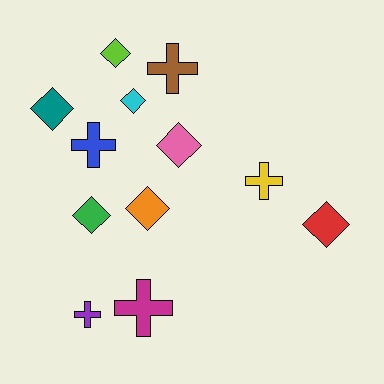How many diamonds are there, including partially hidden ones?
There are 7 diamonds.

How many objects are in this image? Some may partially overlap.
There are 12 objects.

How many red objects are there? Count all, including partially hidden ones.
There is 1 red object.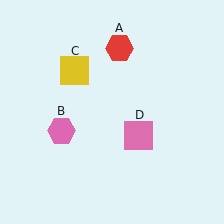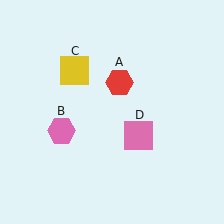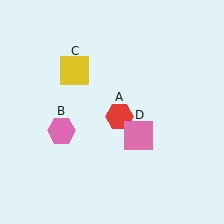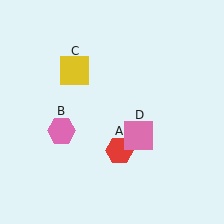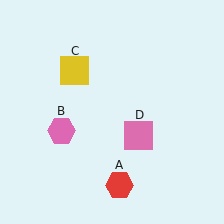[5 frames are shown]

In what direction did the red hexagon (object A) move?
The red hexagon (object A) moved down.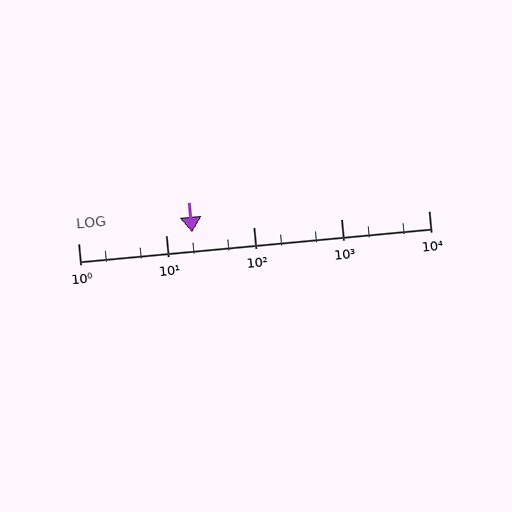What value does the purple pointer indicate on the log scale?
The pointer indicates approximately 20.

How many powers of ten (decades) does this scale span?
The scale spans 4 decades, from 1 to 10000.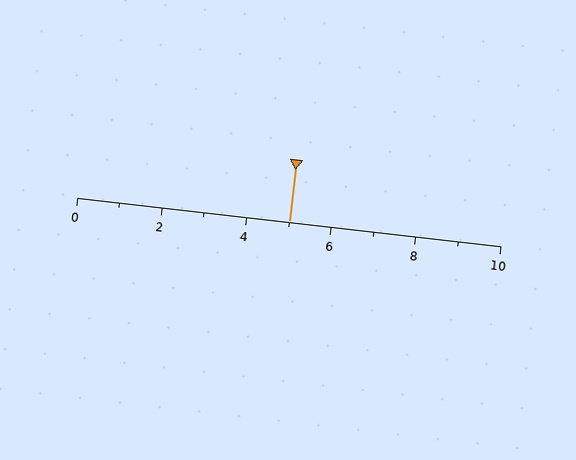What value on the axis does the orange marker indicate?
The marker indicates approximately 5.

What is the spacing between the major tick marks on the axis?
The major ticks are spaced 2 apart.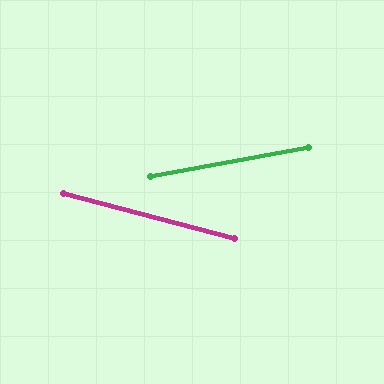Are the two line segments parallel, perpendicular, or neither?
Neither parallel nor perpendicular — they differ by about 25°.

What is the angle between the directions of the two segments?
Approximately 25 degrees.